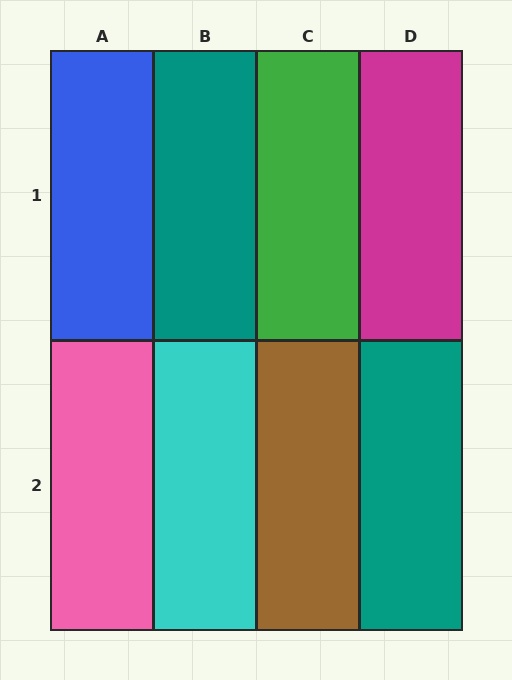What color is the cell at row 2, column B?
Cyan.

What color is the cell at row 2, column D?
Teal.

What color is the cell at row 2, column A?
Pink.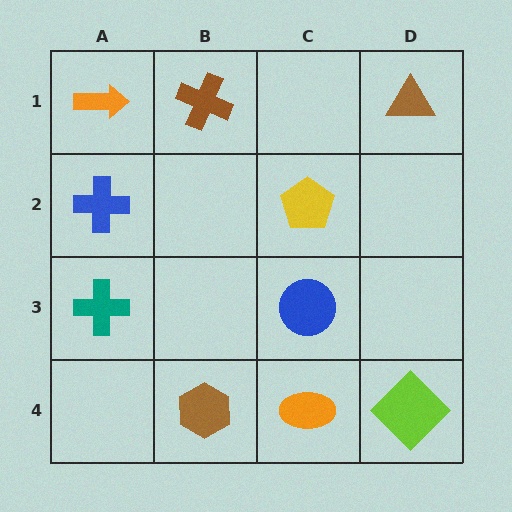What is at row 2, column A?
A blue cross.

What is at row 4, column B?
A brown hexagon.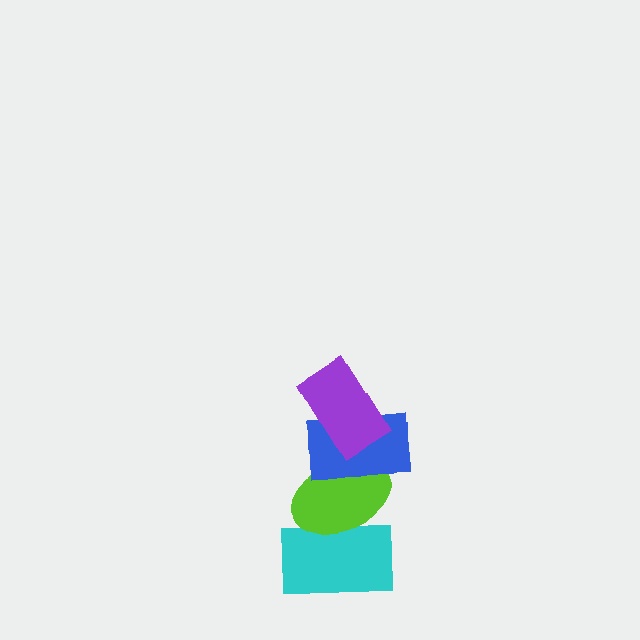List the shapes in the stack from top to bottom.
From top to bottom: the purple rectangle, the blue rectangle, the lime ellipse, the cyan rectangle.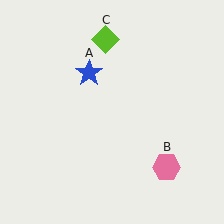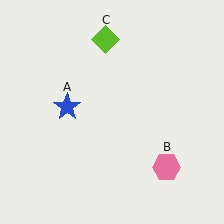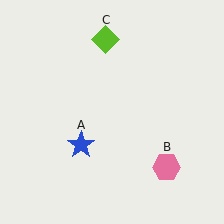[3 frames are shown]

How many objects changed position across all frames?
1 object changed position: blue star (object A).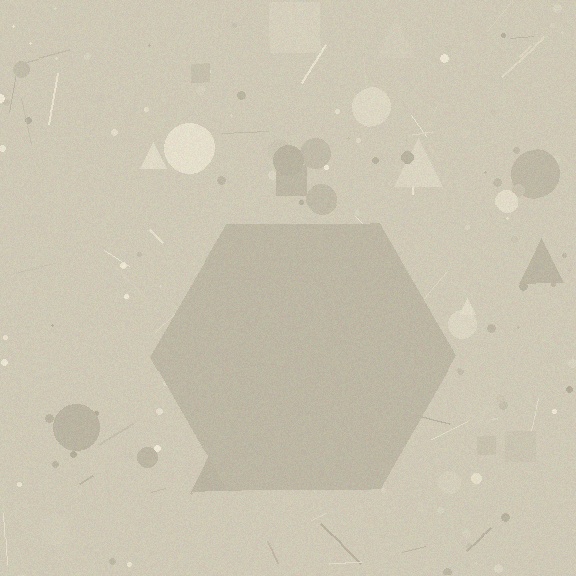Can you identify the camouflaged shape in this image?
The camouflaged shape is a hexagon.